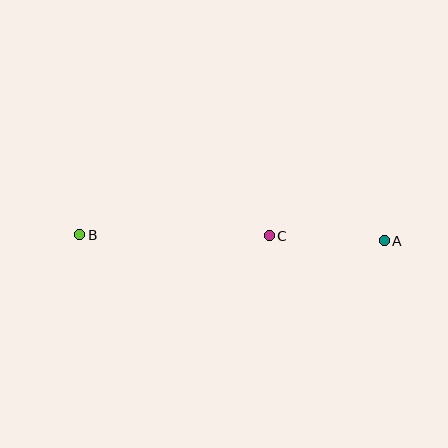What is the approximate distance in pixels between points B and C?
The distance between B and C is approximately 190 pixels.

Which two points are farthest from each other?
Points A and B are farthest from each other.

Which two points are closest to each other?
Points A and C are closest to each other.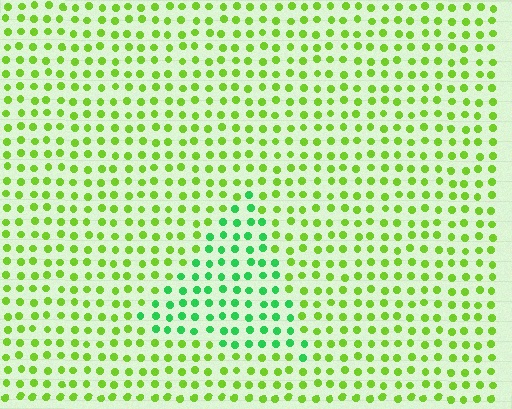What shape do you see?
I see a triangle.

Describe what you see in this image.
The image is filled with small lime elements in a uniform arrangement. A triangle-shaped region is visible where the elements are tinted to a slightly different hue, forming a subtle color boundary.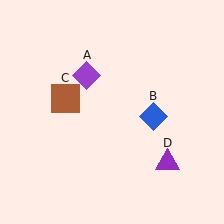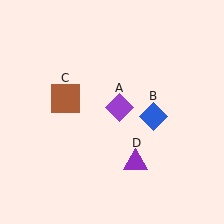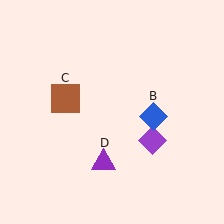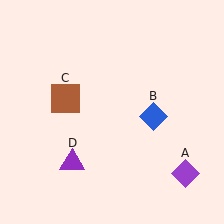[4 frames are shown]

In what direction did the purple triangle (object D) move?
The purple triangle (object D) moved left.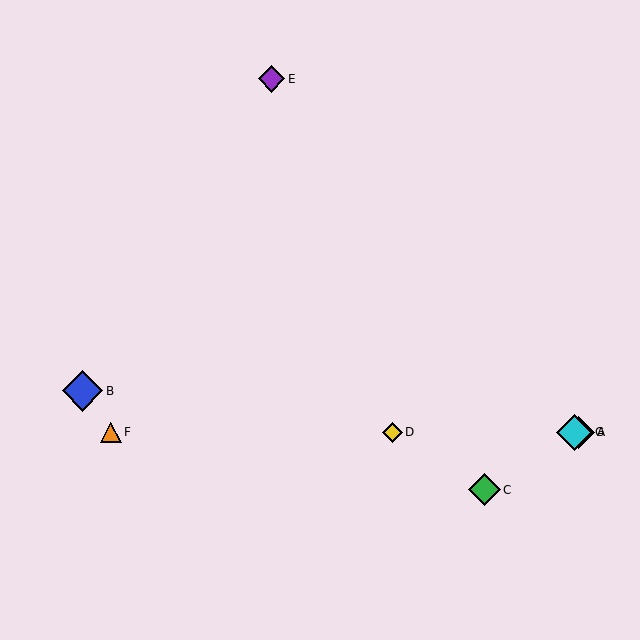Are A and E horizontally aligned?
No, A is at y≈432 and E is at y≈79.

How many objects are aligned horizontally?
4 objects (A, D, F, G) are aligned horizontally.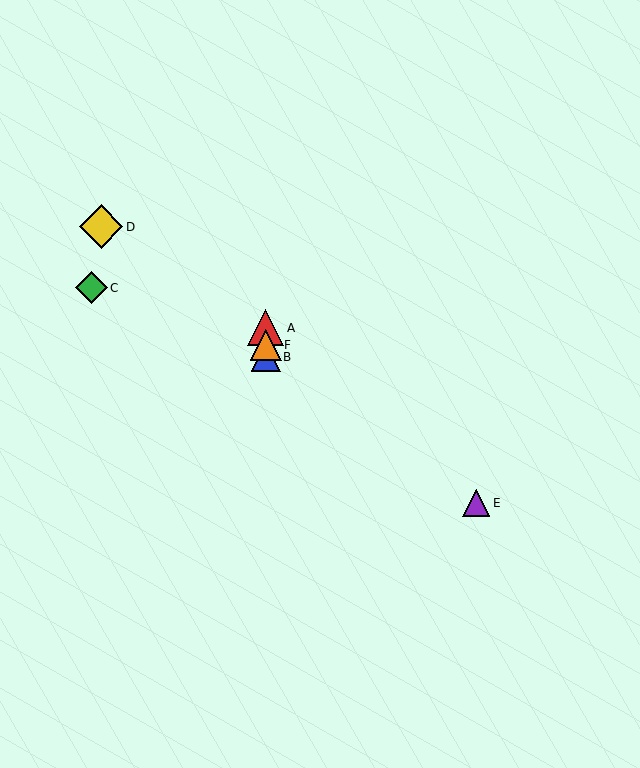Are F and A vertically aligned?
Yes, both are at x≈266.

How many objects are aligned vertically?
3 objects (A, B, F) are aligned vertically.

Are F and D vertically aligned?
No, F is at x≈266 and D is at x≈101.